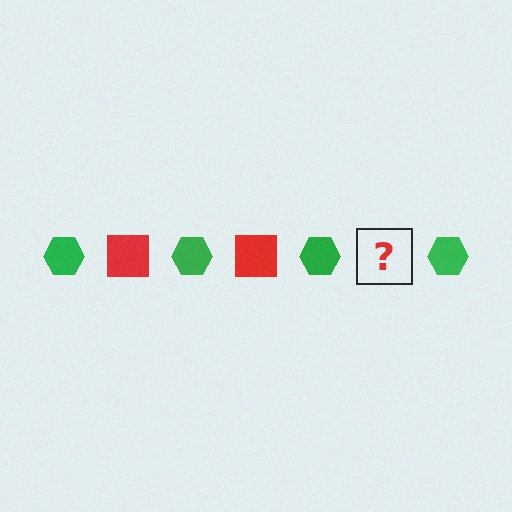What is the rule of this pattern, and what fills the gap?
The rule is that the pattern alternates between green hexagon and red square. The gap should be filled with a red square.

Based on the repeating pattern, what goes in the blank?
The blank should be a red square.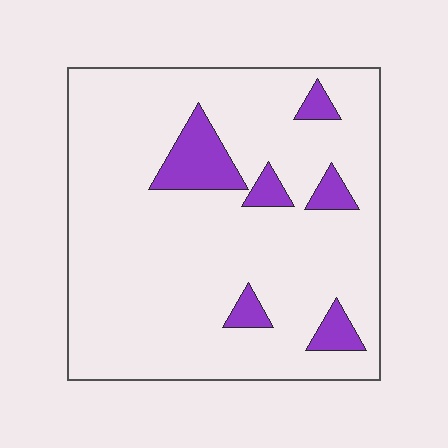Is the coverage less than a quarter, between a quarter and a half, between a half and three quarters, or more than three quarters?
Less than a quarter.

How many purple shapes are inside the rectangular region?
6.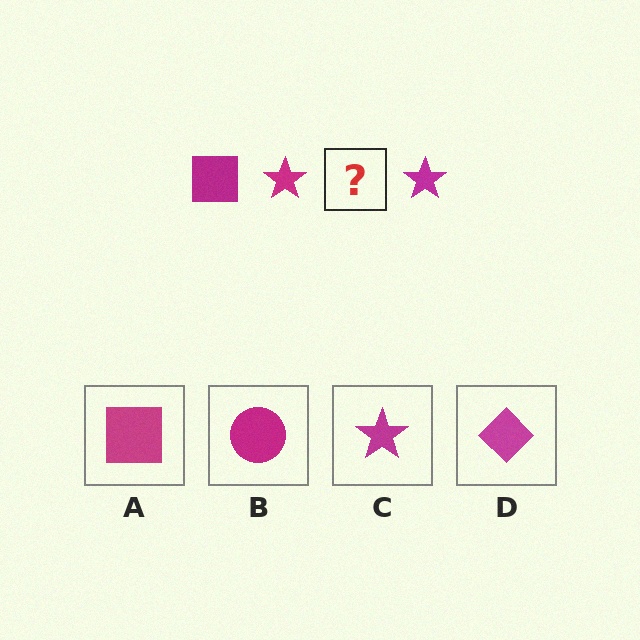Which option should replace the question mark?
Option A.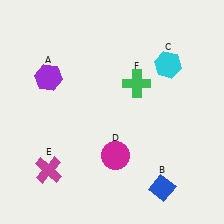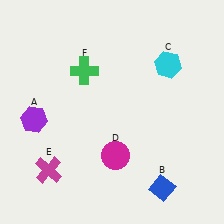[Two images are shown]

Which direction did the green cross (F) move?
The green cross (F) moved left.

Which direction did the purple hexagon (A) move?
The purple hexagon (A) moved down.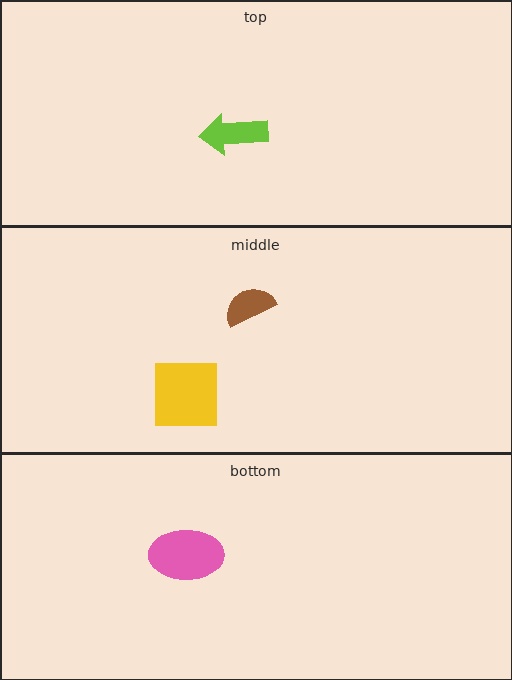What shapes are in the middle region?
The yellow square, the brown semicircle.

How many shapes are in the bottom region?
1.